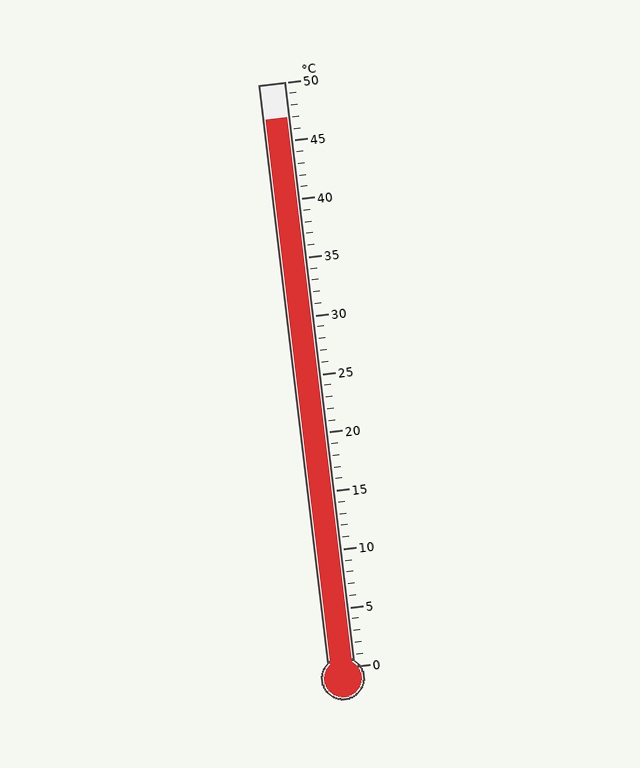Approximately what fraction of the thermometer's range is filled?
The thermometer is filled to approximately 95% of its range.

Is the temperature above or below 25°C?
The temperature is above 25°C.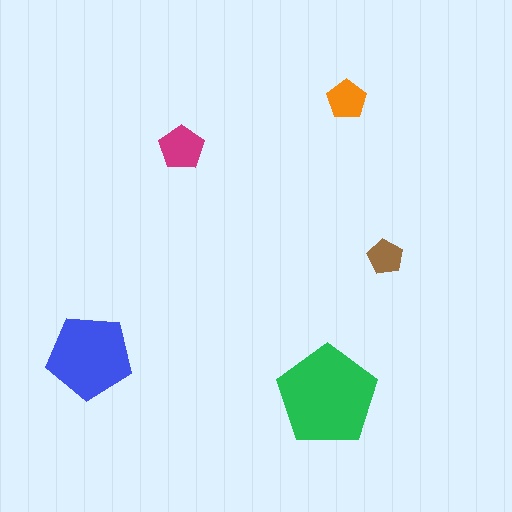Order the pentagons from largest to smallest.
the green one, the blue one, the magenta one, the orange one, the brown one.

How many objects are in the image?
There are 5 objects in the image.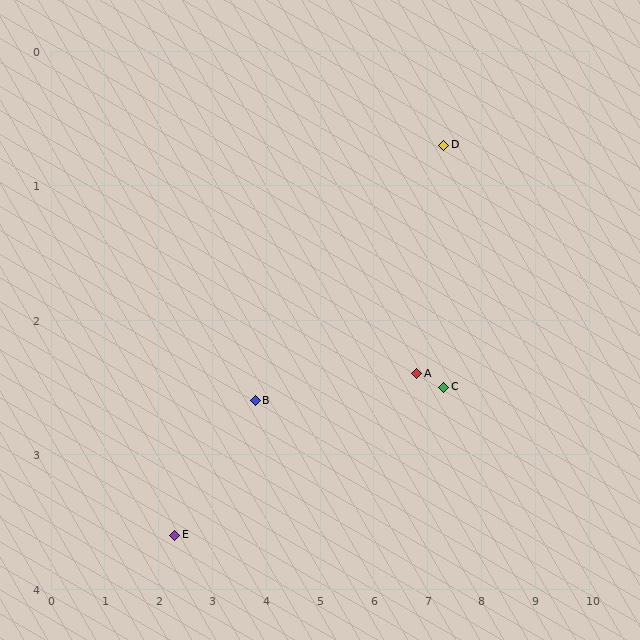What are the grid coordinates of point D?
Point D is at approximately (7.3, 0.7).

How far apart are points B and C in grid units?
Points B and C are about 3.5 grid units apart.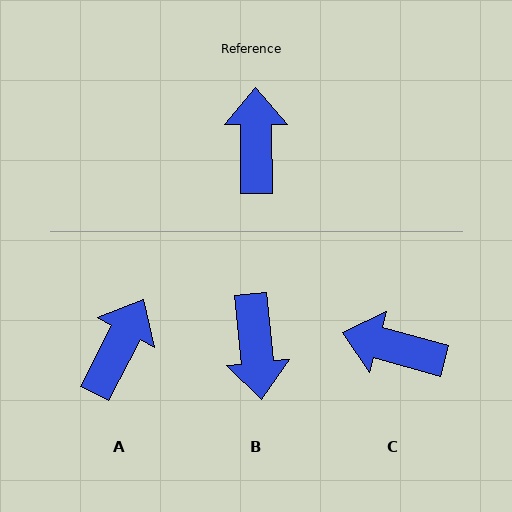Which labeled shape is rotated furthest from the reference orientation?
B, about 174 degrees away.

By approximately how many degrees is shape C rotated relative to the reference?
Approximately 74 degrees counter-clockwise.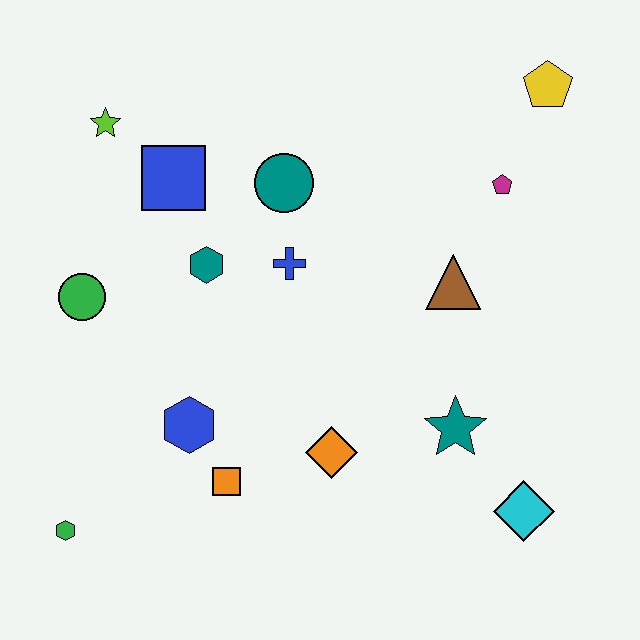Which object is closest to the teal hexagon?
The blue cross is closest to the teal hexagon.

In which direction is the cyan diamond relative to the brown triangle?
The cyan diamond is below the brown triangle.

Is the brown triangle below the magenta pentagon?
Yes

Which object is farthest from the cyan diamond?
The lime star is farthest from the cyan diamond.